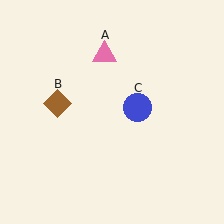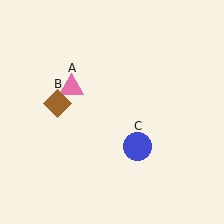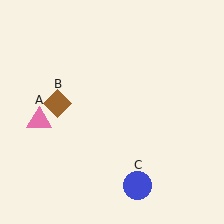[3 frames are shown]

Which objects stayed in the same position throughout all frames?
Brown diamond (object B) remained stationary.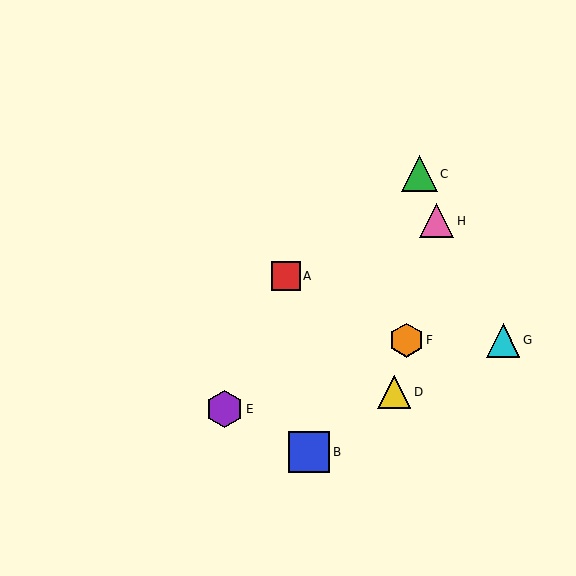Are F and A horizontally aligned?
No, F is at y≈340 and A is at y≈276.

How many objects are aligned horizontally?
2 objects (F, G) are aligned horizontally.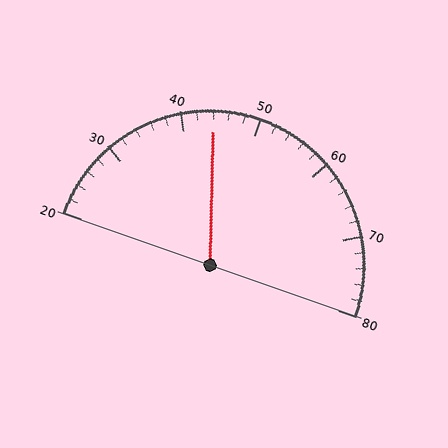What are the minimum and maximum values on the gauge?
The gauge ranges from 20 to 80.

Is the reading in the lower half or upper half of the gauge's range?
The reading is in the lower half of the range (20 to 80).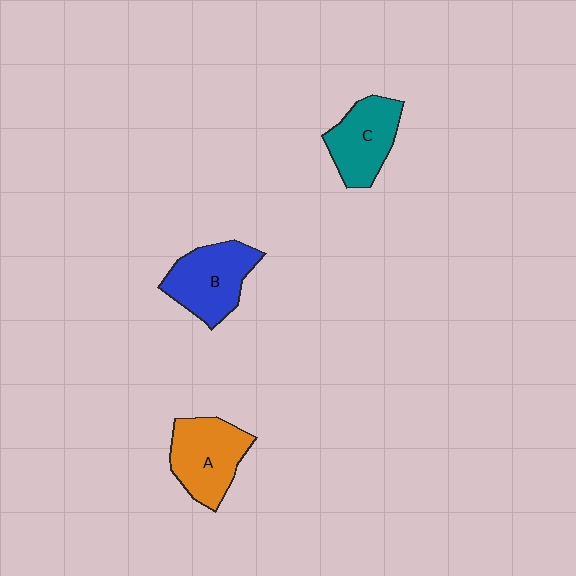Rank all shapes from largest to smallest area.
From largest to smallest: A (orange), B (blue), C (teal).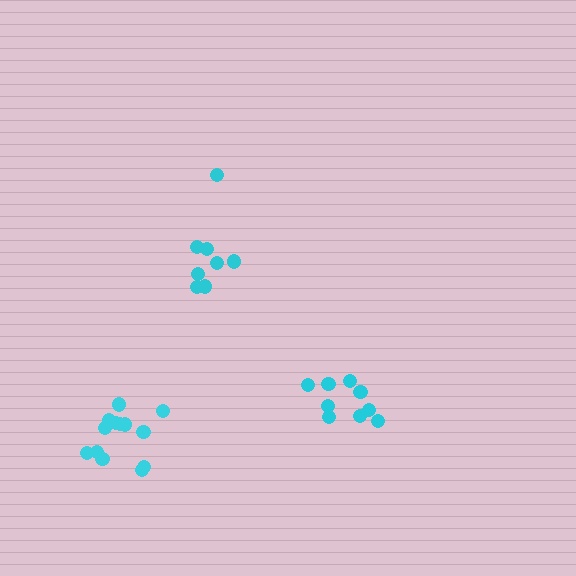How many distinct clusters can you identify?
There are 3 distinct clusters.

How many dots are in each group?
Group 1: 8 dots, Group 2: 13 dots, Group 3: 9 dots (30 total).